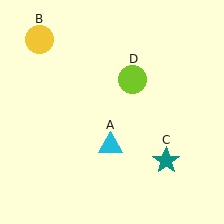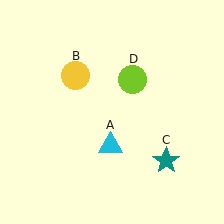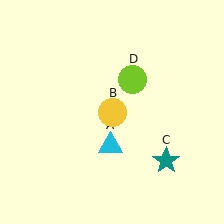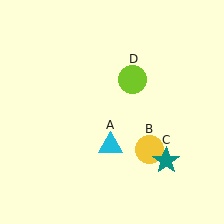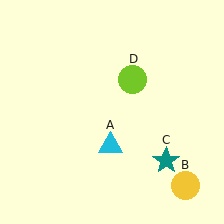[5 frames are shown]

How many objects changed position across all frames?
1 object changed position: yellow circle (object B).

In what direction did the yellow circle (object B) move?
The yellow circle (object B) moved down and to the right.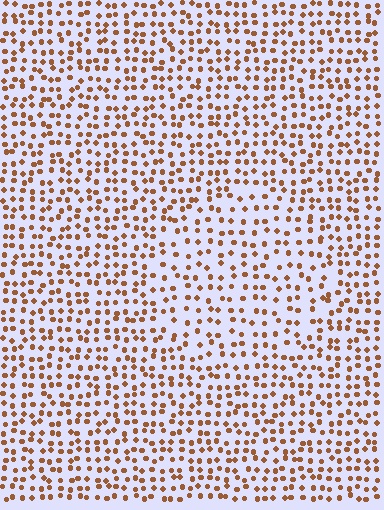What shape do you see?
I see a circle.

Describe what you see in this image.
The image contains small brown elements arranged at two different densities. A circle-shaped region is visible where the elements are less densely packed than the surrounding area.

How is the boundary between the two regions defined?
The boundary is defined by a change in element density (approximately 1.5x ratio). All elements are the same color, size, and shape.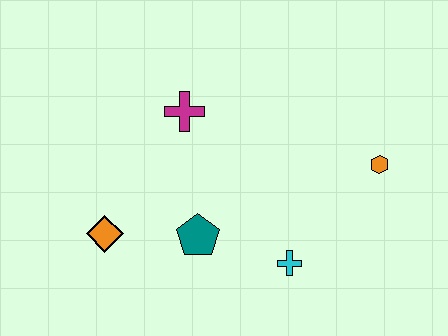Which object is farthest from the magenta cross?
The orange hexagon is farthest from the magenta cross.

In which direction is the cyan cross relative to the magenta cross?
The cyan cross is below the magenta cross.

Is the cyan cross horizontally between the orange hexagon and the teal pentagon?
Yes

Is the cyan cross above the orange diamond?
No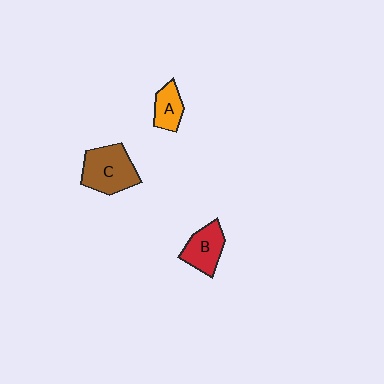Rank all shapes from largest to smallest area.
From largest to smallest: C (brown), B (red), A (orange).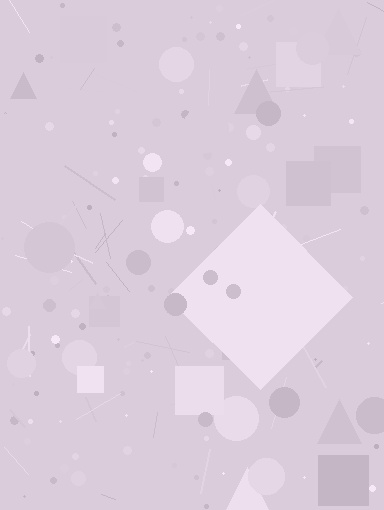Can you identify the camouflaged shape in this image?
The camouflaged shape is a diamond.